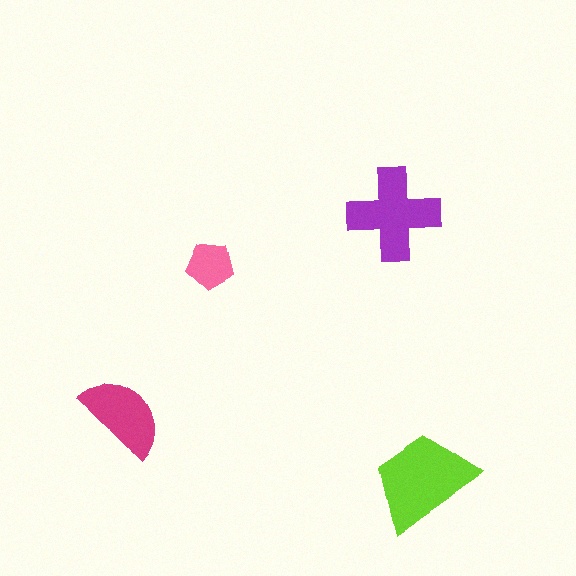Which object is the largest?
The lime trapezoid.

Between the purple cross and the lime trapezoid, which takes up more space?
The lime trapezoid.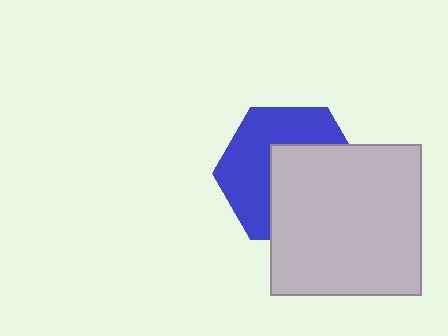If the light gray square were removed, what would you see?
You would see the complete blue hexagon.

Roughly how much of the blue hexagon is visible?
About half of it is visible (roughly 49%).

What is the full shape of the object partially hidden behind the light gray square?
The partially hidden object is a blue hexagon.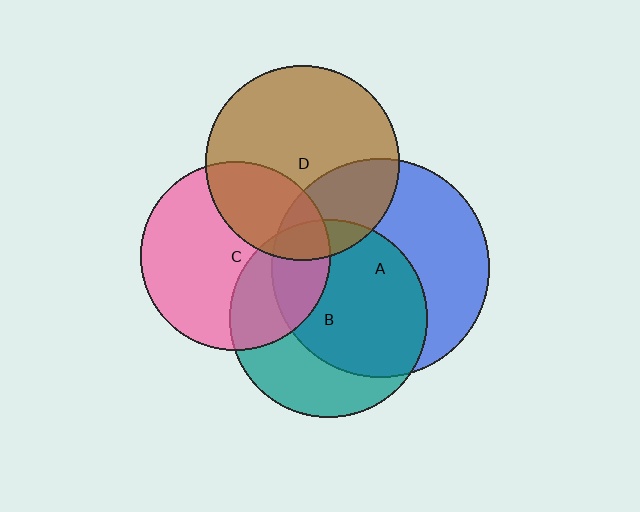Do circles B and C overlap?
Yes.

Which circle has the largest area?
Circle A (blue).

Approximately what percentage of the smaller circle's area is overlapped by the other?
Approximately 30%.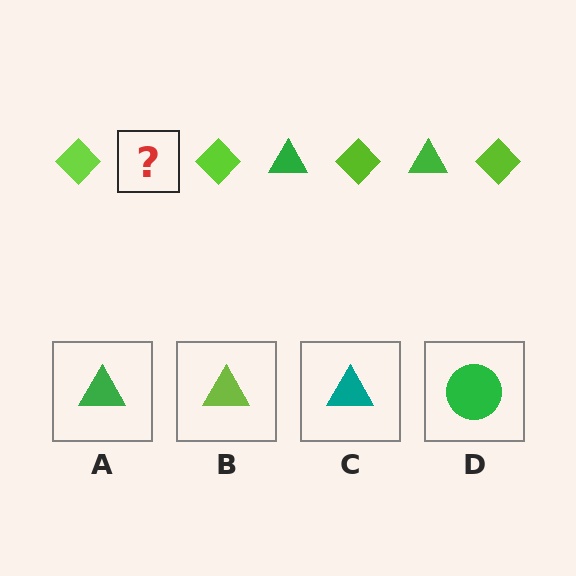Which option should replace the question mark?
Option A.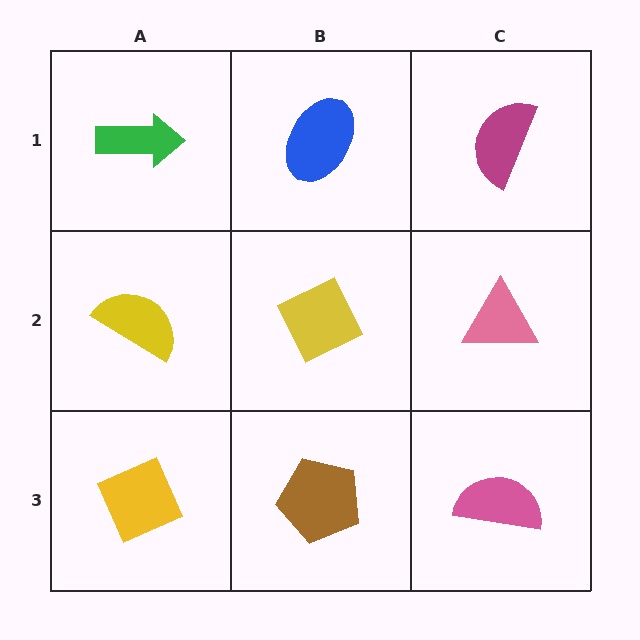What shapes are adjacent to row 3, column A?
A yellow semicircle (row 2, column A), a brown pentagon (row 3, column B).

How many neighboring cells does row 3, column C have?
2.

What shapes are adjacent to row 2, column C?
A magenta semicircle (row 1, column C), a pink semicircle (row 3, column C), a yellow diamond (row 2, column B).